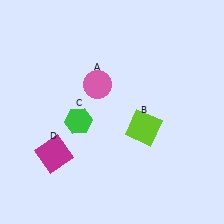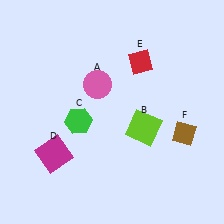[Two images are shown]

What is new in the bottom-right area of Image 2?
A brown diamond (F) was added in the bottom-right area of Image 2.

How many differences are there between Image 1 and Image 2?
There are 2 differences between the two images.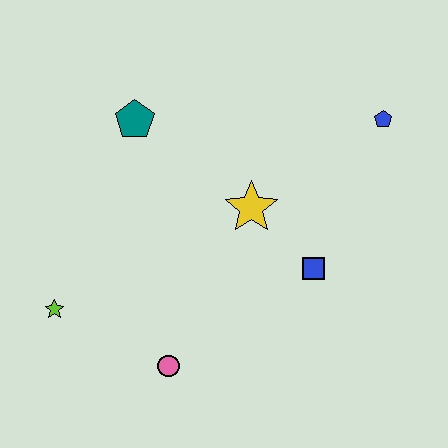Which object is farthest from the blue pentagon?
The lime star is farthest from the blue pentagon.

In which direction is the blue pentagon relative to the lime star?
The blue pentagon is to the right of the lime star.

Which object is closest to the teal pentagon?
The yellow star is closest to the teal pentagon.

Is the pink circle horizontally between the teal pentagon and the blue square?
Yes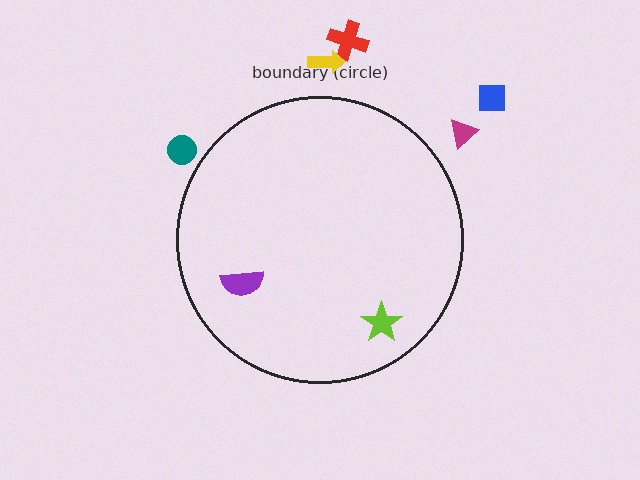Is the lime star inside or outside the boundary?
Inside.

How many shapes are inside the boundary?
2 inside, 5 outside.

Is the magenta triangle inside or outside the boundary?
Outside.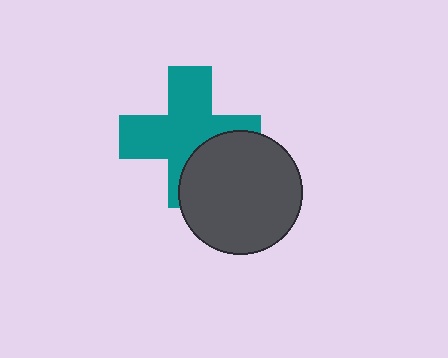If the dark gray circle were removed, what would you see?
You would see the complete teal cross.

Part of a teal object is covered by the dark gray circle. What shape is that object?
It is a cross.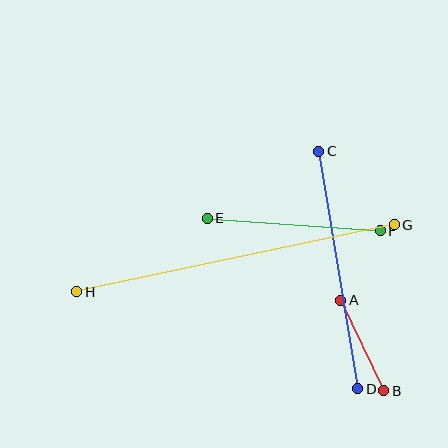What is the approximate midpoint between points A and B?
The midpoint is at approximately (362, 346) pixels.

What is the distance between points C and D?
The distance is approximately 241 pixels.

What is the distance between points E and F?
The distance is approximately 173 pixels.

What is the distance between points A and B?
The distance is approximately 100 pixels.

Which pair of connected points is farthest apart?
Points G and H are farthest apart.